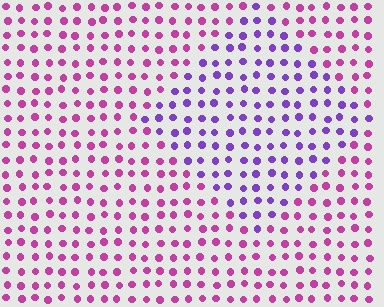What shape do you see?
I see a diamond.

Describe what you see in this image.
The image is filled with small magenta elements in a uniform arrangement. A diamond-shaped region is visible where the elements are tinted to a slightly different hue, forming a subtle color boundary.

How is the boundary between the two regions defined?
The boundary is defined purely by a slight shift in hue (about 45 degrees). Spacing, size, and orientation are identical on both sides.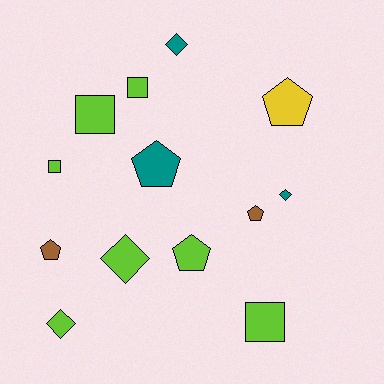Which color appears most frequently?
Lime, with 7 objects.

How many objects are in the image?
There are 13 objects.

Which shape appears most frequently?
Pentagon, with 5 objects.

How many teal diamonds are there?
There are 2 teal diamonds.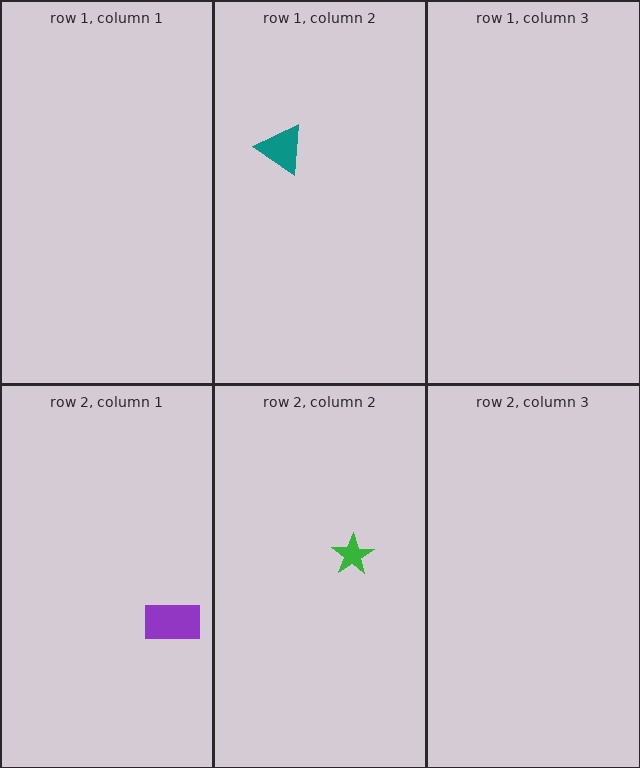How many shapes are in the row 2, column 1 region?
1.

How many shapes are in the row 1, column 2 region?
1.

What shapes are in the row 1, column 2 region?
The teal triangle.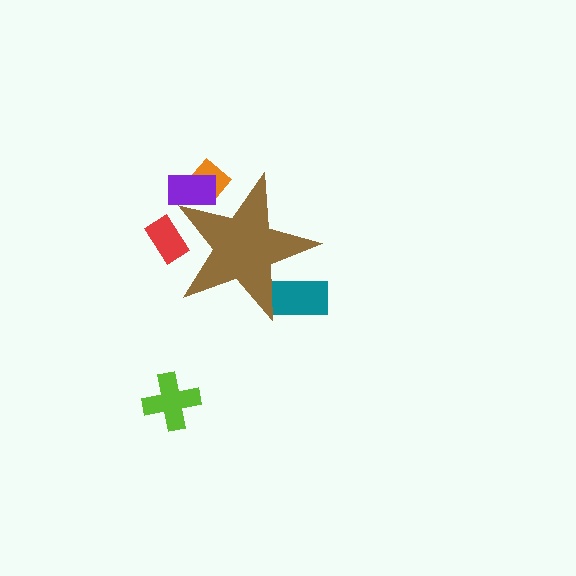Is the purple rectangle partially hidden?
Yes, the purple rectangle is partially hidden behind the brown star.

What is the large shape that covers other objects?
A brown star.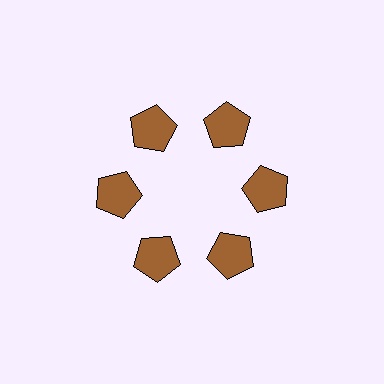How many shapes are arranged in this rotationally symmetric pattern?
There are 6 shapes, arranged in 6 groups of 1.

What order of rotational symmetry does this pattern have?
This pattern has 6-fold rotational symmetry.